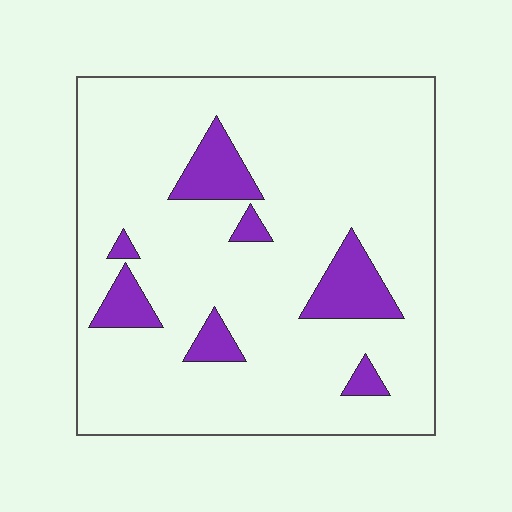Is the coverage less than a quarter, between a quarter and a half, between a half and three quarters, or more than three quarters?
Less than a quarter.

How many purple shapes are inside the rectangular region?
7.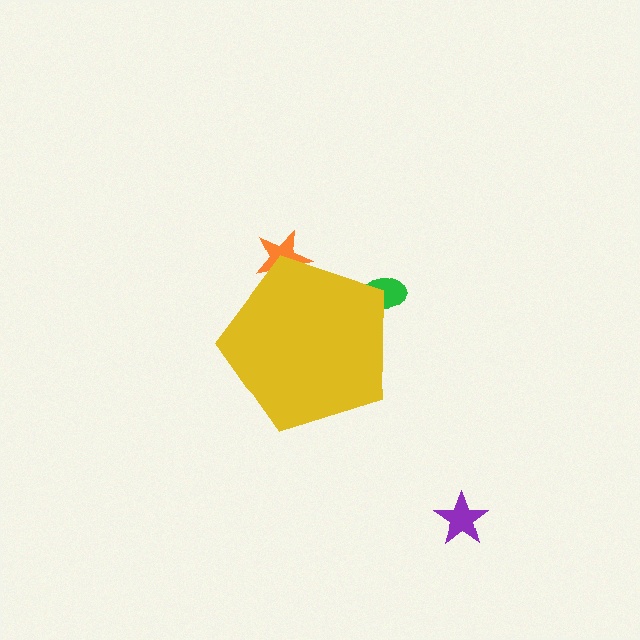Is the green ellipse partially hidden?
Yes, the green ellipse is partially hidden behind the yellow pentagon.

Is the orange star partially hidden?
Yes, the orange star is partially hidden behind the yellow pentagon.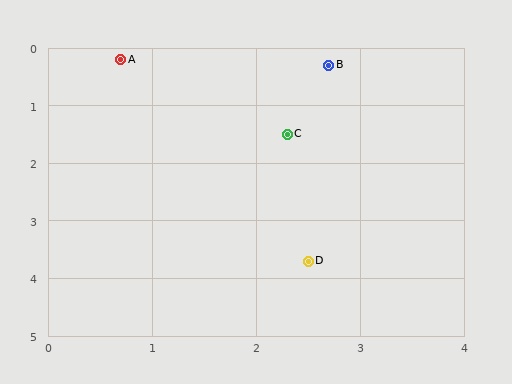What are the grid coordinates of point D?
Point D is at approximately (2.5, 3.7).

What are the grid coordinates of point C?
Point C is at approximately (2.3, 1.5).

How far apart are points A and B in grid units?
Points A and B are about 2.0 grid units apart.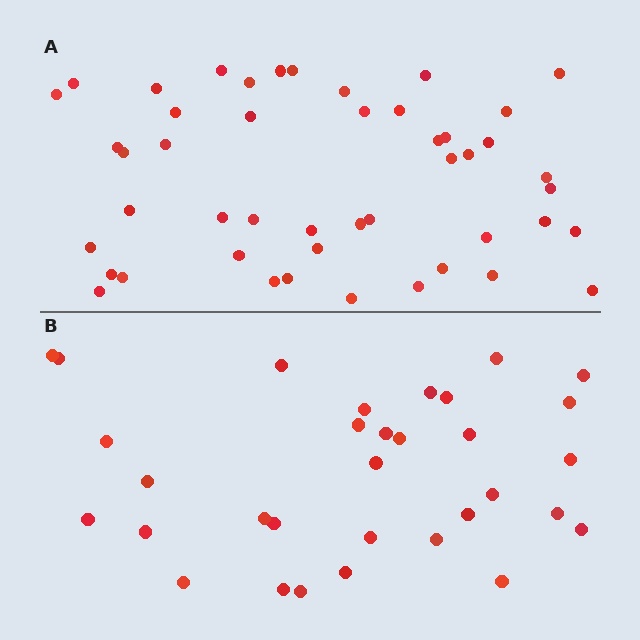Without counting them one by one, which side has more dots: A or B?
Region A (the top region) has more dots.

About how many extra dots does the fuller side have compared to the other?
Region A has approximately 15 more dots than region B.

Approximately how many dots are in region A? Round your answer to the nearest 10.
About 50 dots. (The exact count is 47, which rounds to 50.)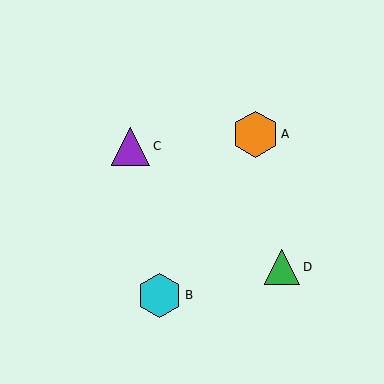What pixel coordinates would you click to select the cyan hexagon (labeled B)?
Click at (160, 295) to select the cyan hexagon B.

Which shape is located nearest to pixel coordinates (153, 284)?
The cyan hexagon (labeled B) at (160, 295) is nearest to that location.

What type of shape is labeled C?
Shape C is a purple triangle.